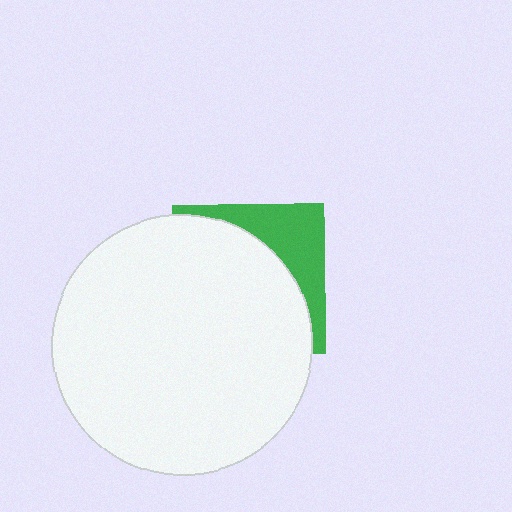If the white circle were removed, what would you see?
You would see the complete green square.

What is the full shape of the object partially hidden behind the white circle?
The partially hidden object is a green square.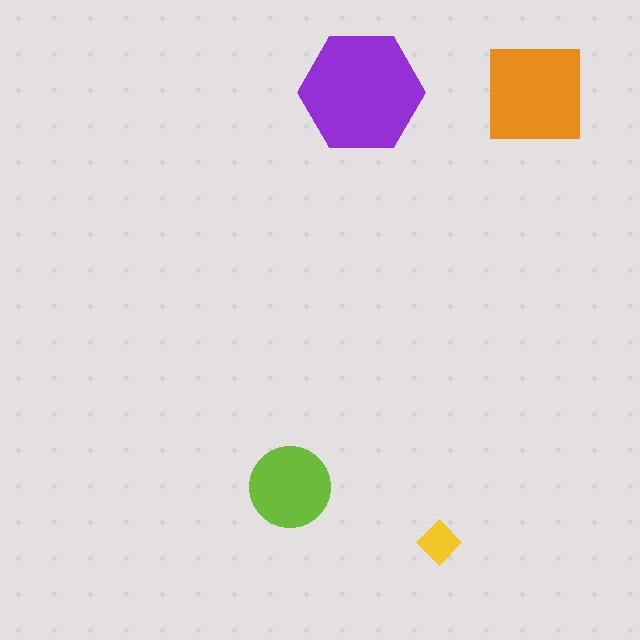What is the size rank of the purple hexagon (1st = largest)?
1st.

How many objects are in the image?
There are 4 objects in the image.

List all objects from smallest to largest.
The yellow diamond, the lime circle, the orange square, the purple hexagon.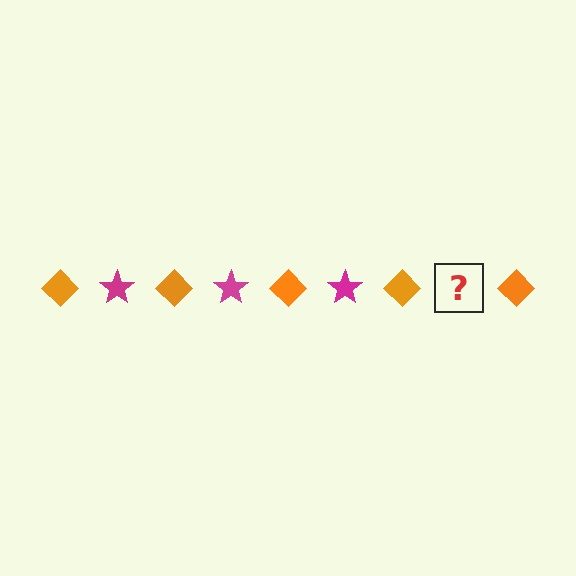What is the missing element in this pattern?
The missing element is a magenta star.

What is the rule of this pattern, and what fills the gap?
The rule is that the pattern alternates between orange diamond and magenta star. The gap should be filled with a magenta star.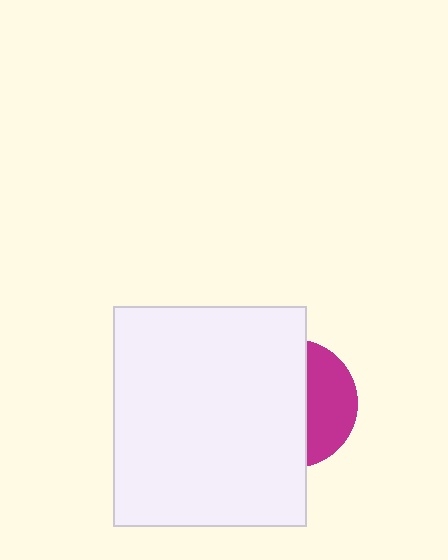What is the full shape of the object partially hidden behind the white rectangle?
The partially hidden object is a magenta circle.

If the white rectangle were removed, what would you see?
You would see the complete magenta circle.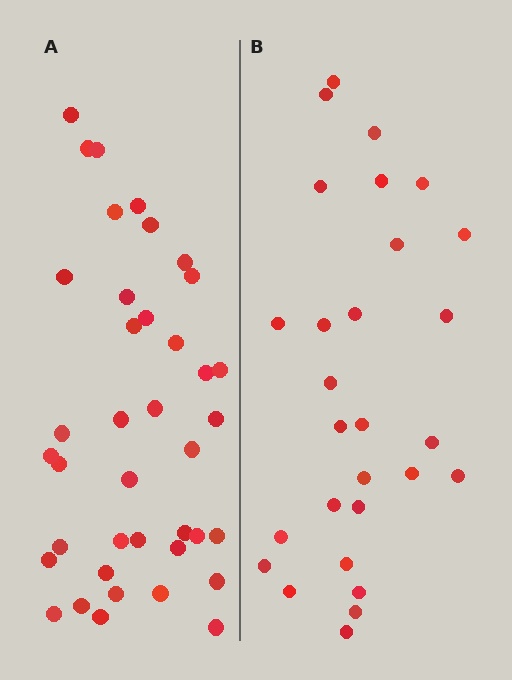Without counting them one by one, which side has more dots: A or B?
Region A (the left region) has more dots.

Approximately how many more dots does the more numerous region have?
Region A has roughly 12 or so more dots than region B.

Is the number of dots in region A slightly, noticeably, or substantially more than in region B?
Region A has noticeably more, but not dramatically so. The ratio is roughly 1.4 to 1.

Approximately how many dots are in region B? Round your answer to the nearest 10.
About 30 dots. (The exact count is 28, which rounds to 30.)